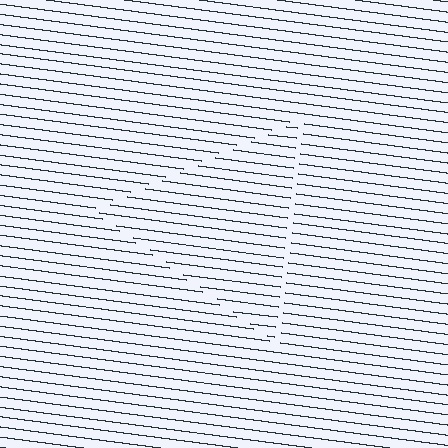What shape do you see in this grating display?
An illusory triangle. The interior of the shape contains the same grating, shifted by half a period — the contour is defined by the phase discontinuity where line-ends from the inner and outer gratings abut.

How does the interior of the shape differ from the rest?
The interior of the shape contains the same grating, shifted by half a period — the contour is defined by the phase discontinuity where line-ends from the inner and outer gratings abut.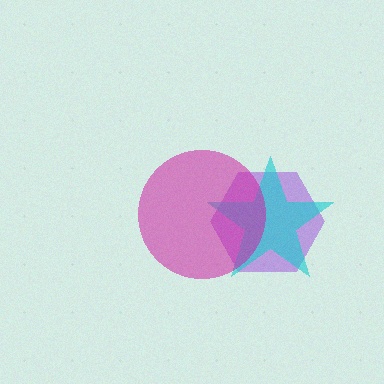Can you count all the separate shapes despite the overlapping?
Yes, there are 3 separate shapes.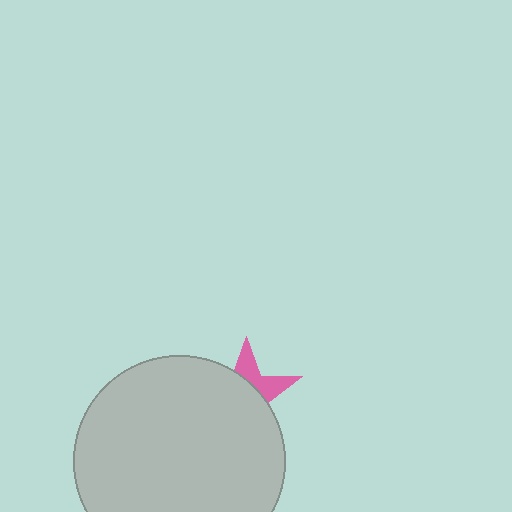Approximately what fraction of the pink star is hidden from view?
Roughly 68% of the pink star is hidden behind the light gray circle.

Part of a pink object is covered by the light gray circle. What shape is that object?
It is a star.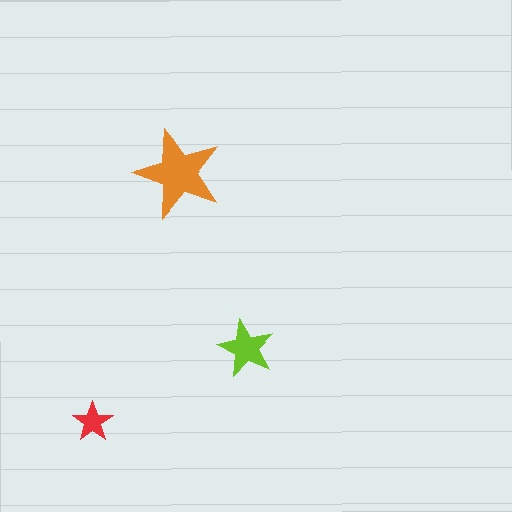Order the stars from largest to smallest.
the orange one, the lime one, the red one.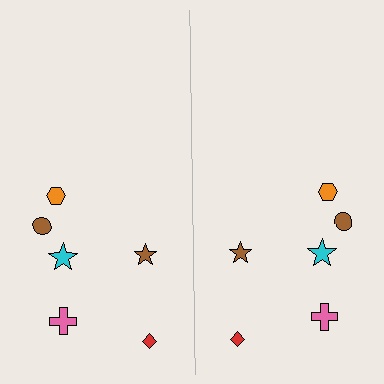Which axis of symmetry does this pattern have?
The pattern has a vertical axis of symmetry running through the center of the image.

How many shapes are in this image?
There are 12 shapes in this image.